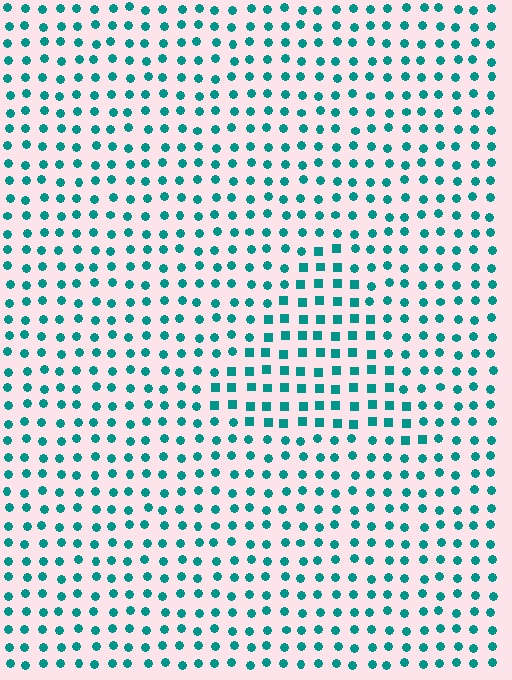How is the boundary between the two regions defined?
The boundary is defined by a change in element shape: squares inside vs. circles outside. All elements share the same color and spacing.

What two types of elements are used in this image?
The image uses squares inside the triangle region and circles outside it.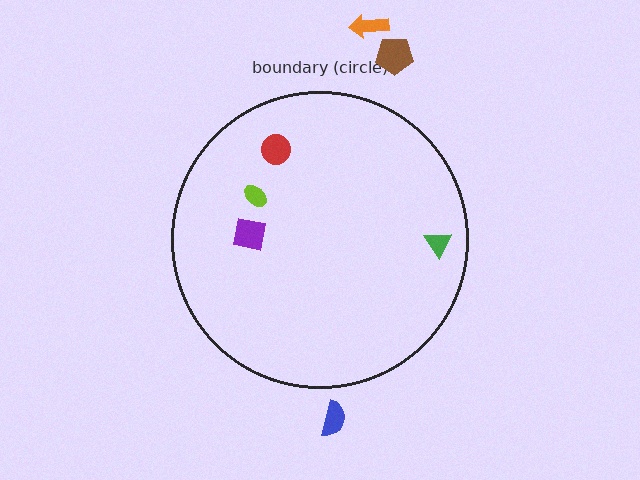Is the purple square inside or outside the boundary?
Inside.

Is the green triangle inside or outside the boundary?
Inside.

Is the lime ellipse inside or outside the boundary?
Inside.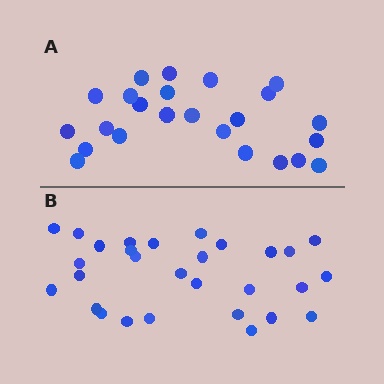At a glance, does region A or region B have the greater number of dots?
Region B (the bottom region) has more dots.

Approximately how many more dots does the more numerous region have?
Region B has about 5 more dots than region A.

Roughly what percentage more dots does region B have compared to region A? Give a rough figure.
About 20% more.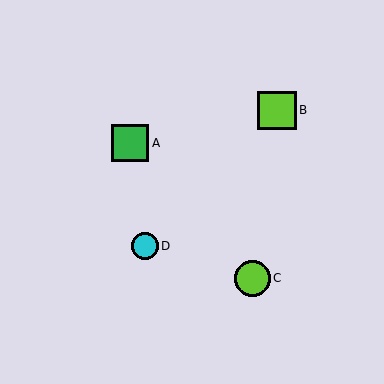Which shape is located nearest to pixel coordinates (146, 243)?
The cyan circle (labeled D) at (145, 246) is nearest to that location.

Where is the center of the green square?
The center of the green square is at (130, 143).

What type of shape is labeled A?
Shape A is a green square.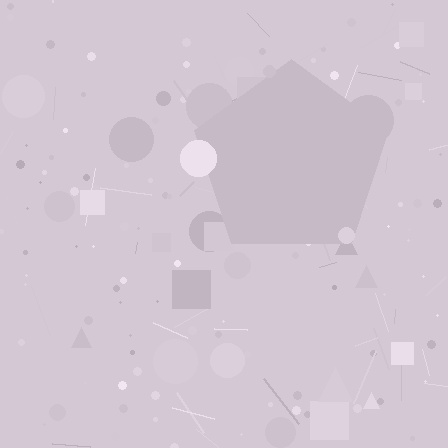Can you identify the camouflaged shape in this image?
The camouflaged shape is a pentagon.